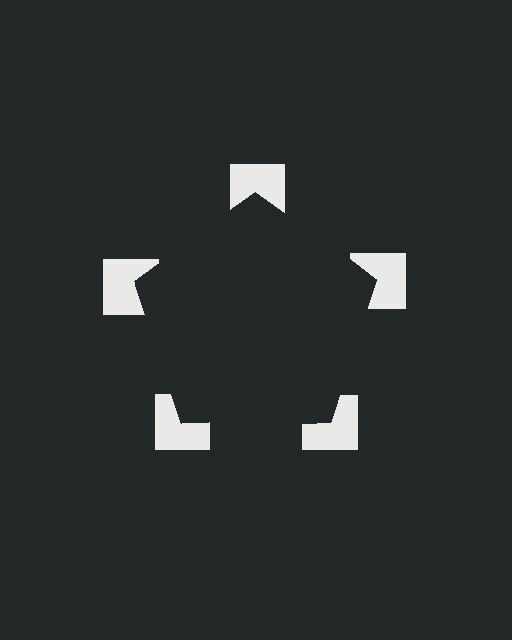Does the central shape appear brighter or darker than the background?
It typically appears slightly darker than the background, even though no actual brightness change is drawn.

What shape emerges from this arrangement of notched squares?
An illusory pentagon — its edges are inferred from the aligned wedge cuts in the notched squares, not physically drawn.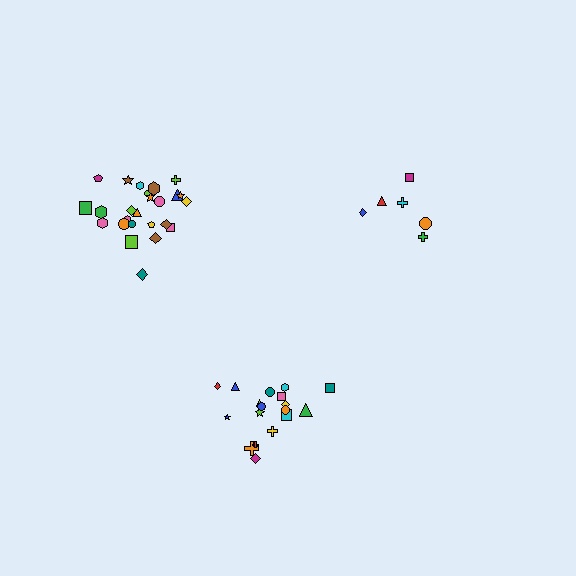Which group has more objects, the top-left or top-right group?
The top-left group.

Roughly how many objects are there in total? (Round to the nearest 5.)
Roughly 50 objects in total.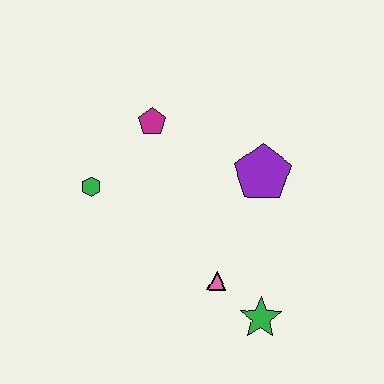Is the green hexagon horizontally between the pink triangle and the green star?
No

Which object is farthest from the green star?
The magenta pentagon is farthest from the green star.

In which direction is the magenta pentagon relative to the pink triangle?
The magenta pentagon is above the pink triangle.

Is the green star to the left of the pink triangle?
No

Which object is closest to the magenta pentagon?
The green hexagon is closest to the magenta pentagon.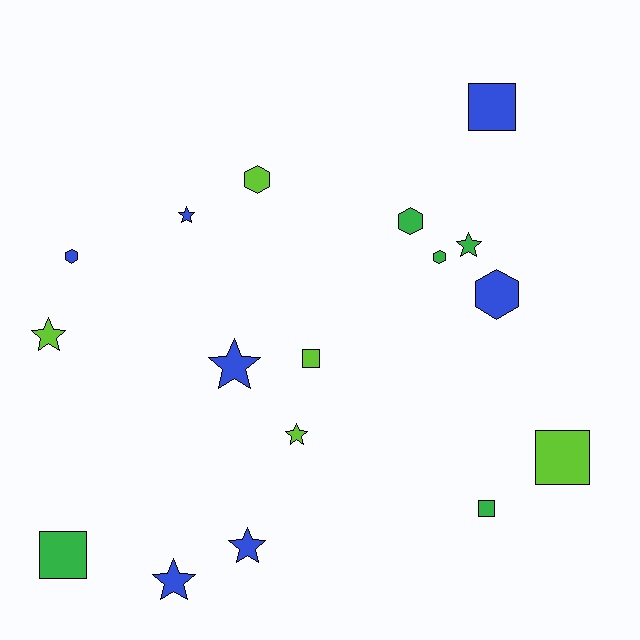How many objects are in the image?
There are 17 objects.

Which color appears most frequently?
Blue, with 7 objects.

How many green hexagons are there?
There are 2 green hexagons.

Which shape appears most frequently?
Star, with 7 objects.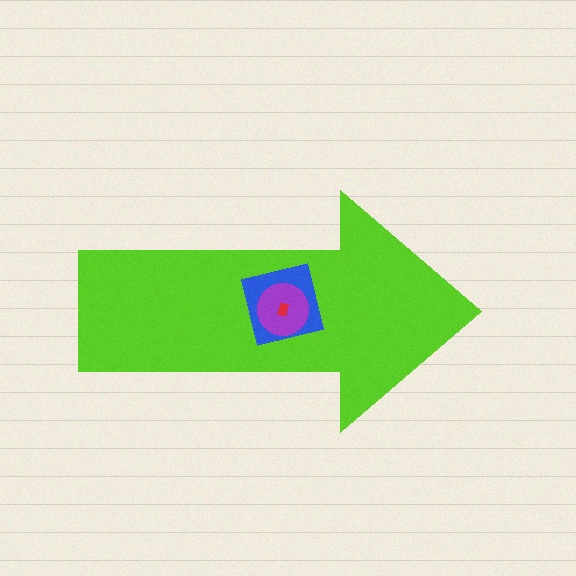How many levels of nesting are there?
4.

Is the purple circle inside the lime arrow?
Yes.